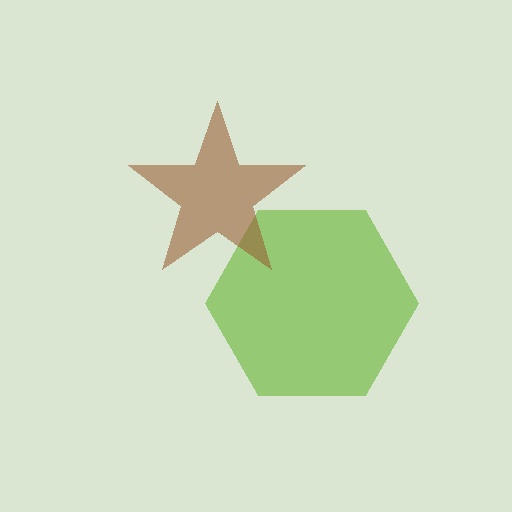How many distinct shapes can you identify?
There are 2 distinct shapes: a lime hexagon, a brown star.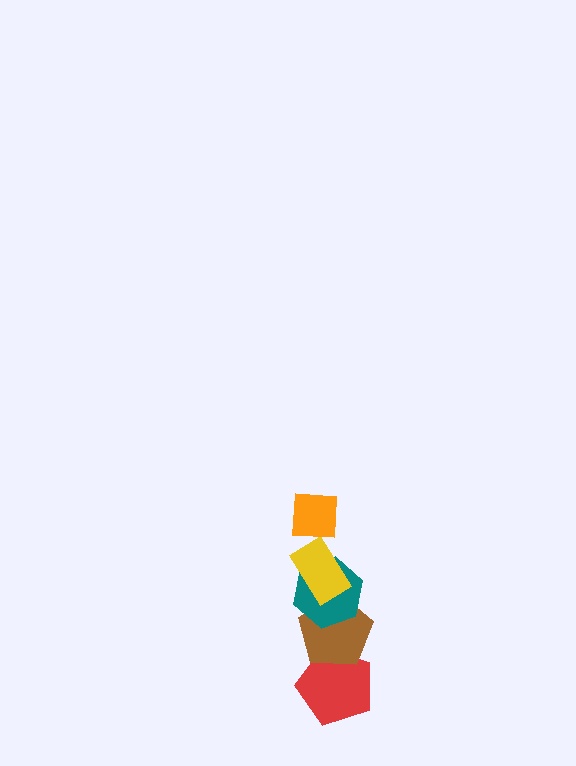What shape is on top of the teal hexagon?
The yellow rectangle is on top of the teal hexagon.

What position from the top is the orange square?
The orange square is 1st from the top.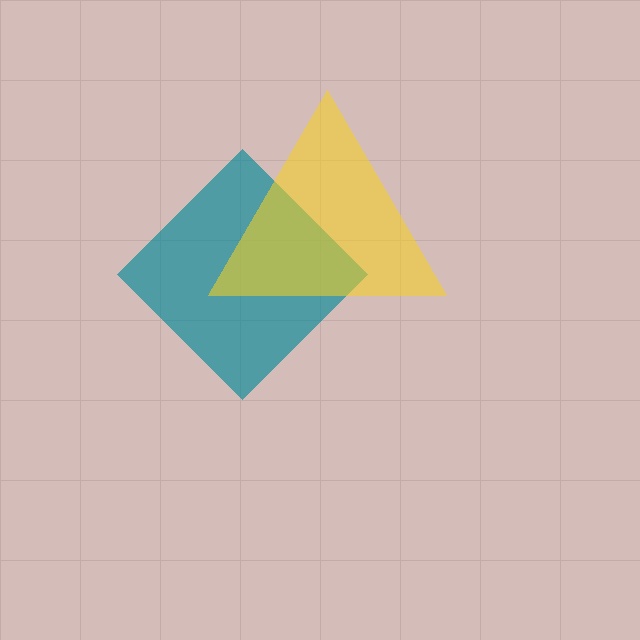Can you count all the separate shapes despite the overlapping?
Yes, there are 2 separate shapes.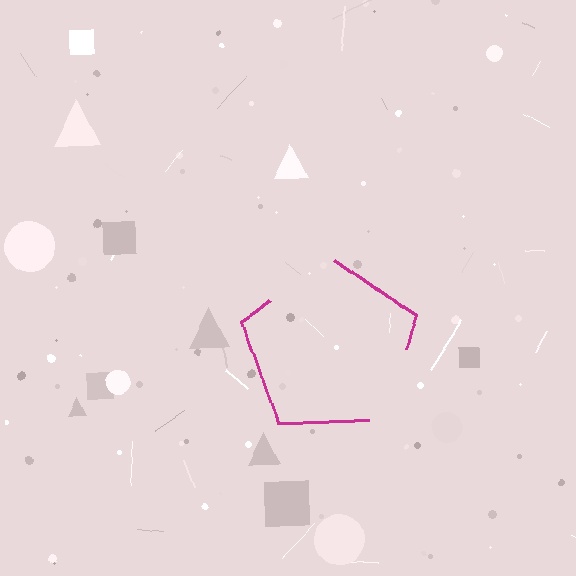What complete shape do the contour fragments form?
The contour fragments form a pentagon.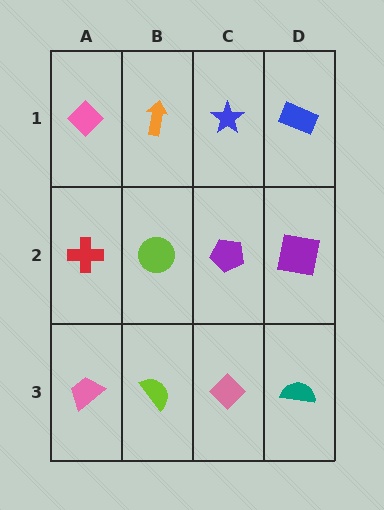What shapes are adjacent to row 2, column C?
A blue star (row 1, column C), a pink diamond (row 3, column C), a lime circle (row 2, column B), a purple square (row 2, column D).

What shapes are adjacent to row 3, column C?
A purple pentagon (row 2, column C), a lime semicircle (row 3, column B), a teal semicircle (row 3, column D).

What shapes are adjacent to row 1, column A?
A red cross (row 2, column A), an orange arrow (row 1, column B).